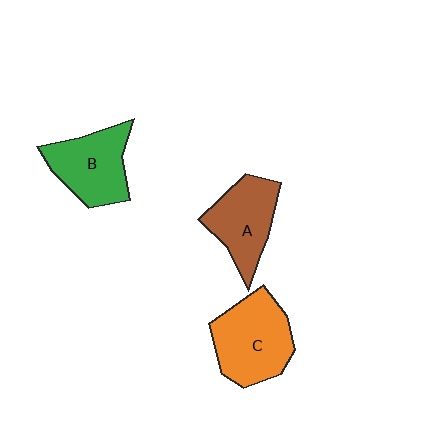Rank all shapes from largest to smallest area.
From largest to smallest: C (orange), B (green), A (brown).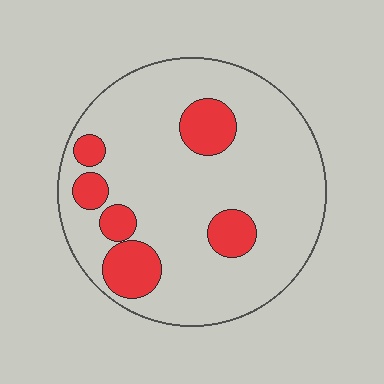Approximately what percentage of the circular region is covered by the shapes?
Approximately 20%.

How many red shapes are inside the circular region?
6.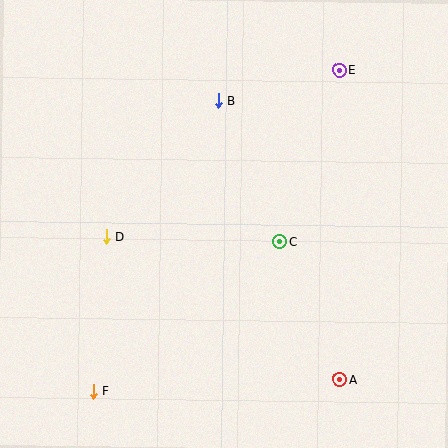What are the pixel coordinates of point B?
Point B is at (218, 100).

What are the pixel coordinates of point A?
Point A is at (340, 379).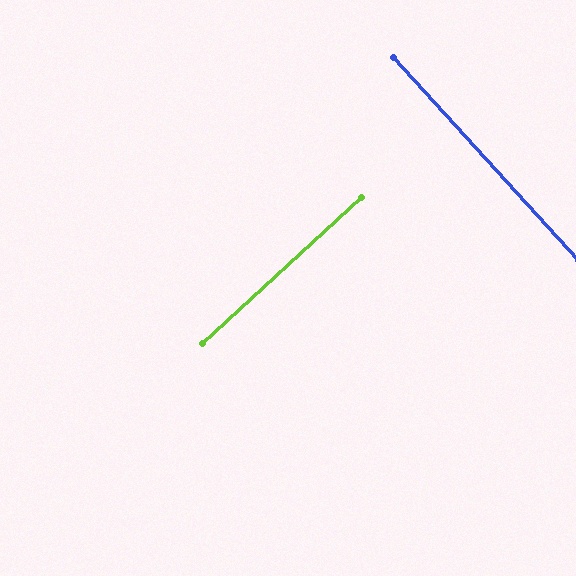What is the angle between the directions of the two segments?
Approximately 90 degrees.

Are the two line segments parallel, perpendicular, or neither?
Perpendicular — they meet at approximately 90°.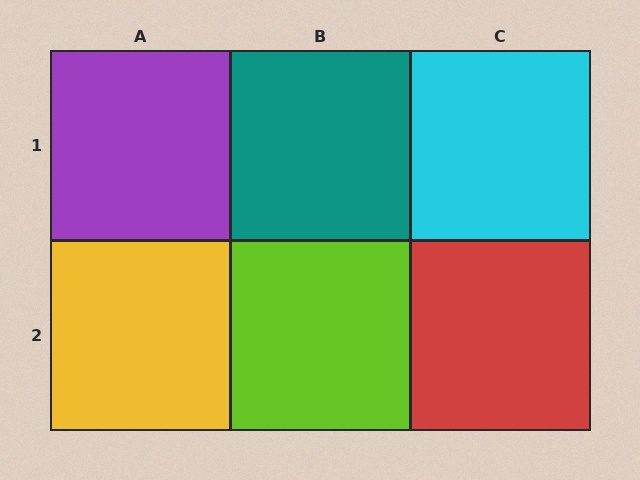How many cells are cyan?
1 cell is cyan.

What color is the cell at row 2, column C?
Red.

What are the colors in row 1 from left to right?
Purple, teal, cyan.